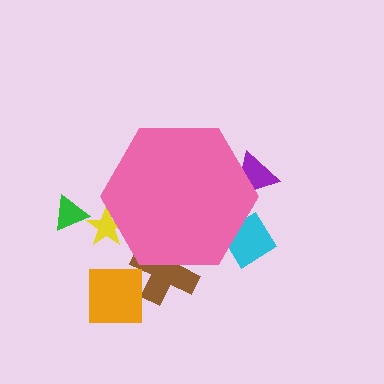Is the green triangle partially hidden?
No, the green triangle is fully visible.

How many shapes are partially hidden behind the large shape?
4 shapes are partially hidden.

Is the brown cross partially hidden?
Yes, the brown cross is partially hidden behind the pink hexagon.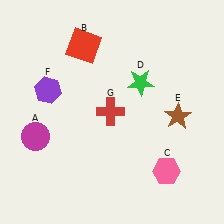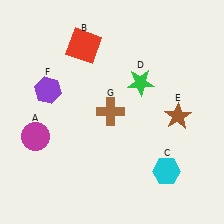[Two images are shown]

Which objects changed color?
C changed from pink to cyan. G changed from red to brown.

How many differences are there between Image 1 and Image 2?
There are 2 differences between the two images.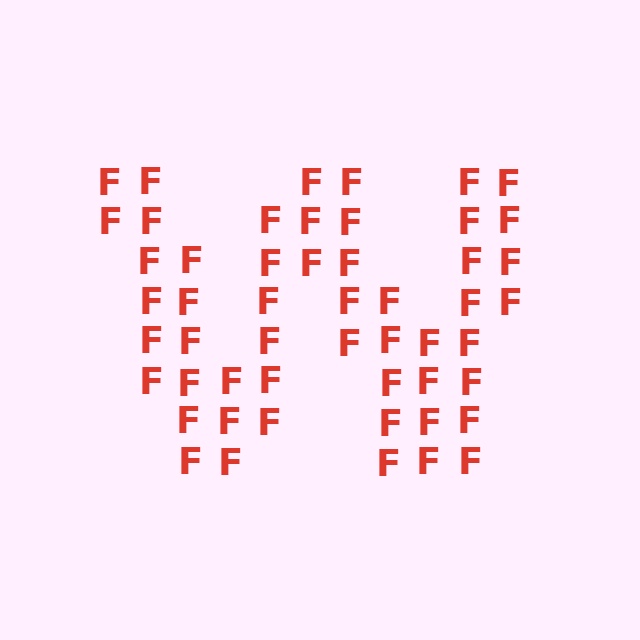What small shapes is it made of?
It is made of small letter F's.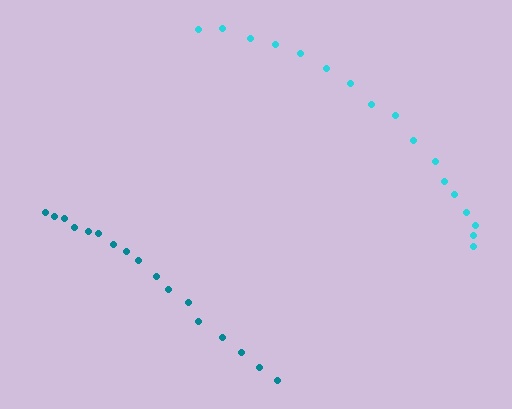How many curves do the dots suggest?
There are 2 distinct paths.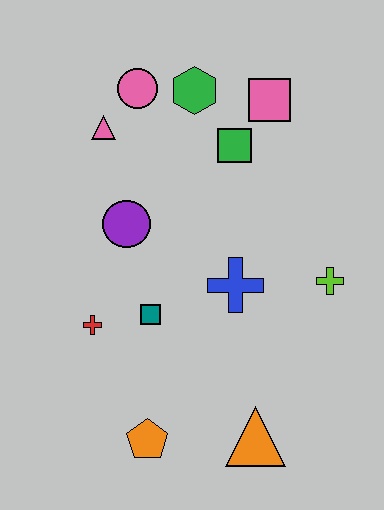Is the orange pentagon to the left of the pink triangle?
No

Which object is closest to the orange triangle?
The orange pentagon is closest to the orange triangle.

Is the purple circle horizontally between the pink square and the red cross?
Yes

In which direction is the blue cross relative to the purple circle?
The blue cross is to the right of the purple circle.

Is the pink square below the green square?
No